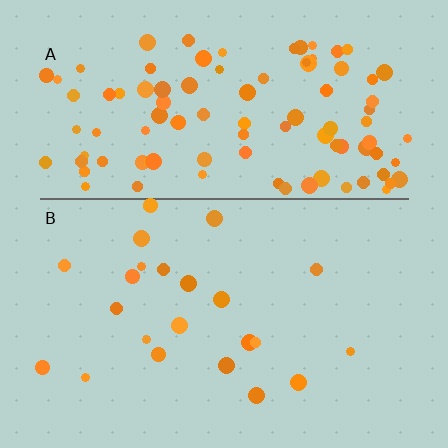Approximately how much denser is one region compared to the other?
Approximately 4.6× — region A over region B.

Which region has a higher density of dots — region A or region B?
A (the top).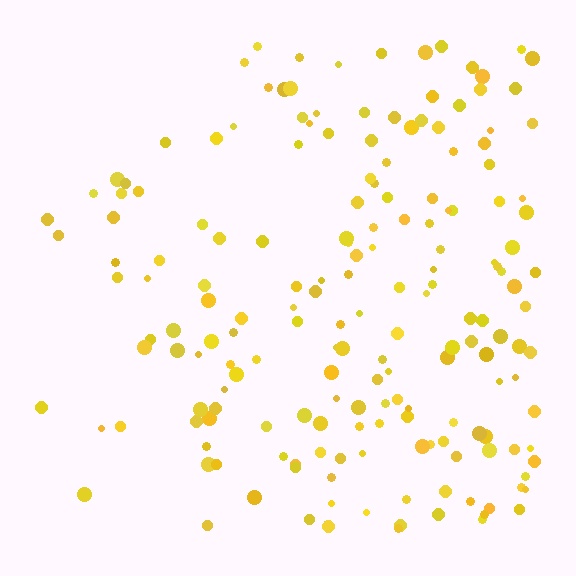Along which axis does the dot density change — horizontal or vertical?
Horizontal.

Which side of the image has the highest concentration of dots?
The right.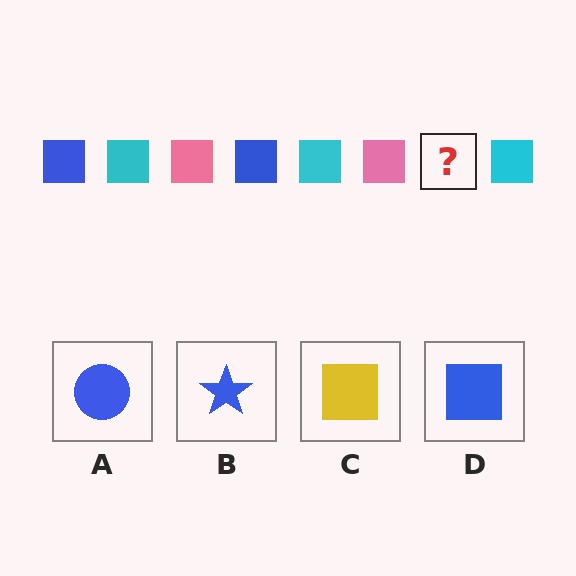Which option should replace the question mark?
Option D.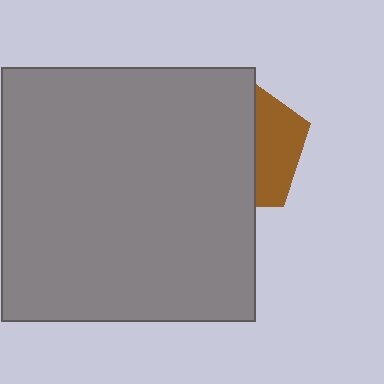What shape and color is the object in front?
The object in front is a gray square.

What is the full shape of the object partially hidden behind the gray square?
The partially hidden object is a brown pentagon.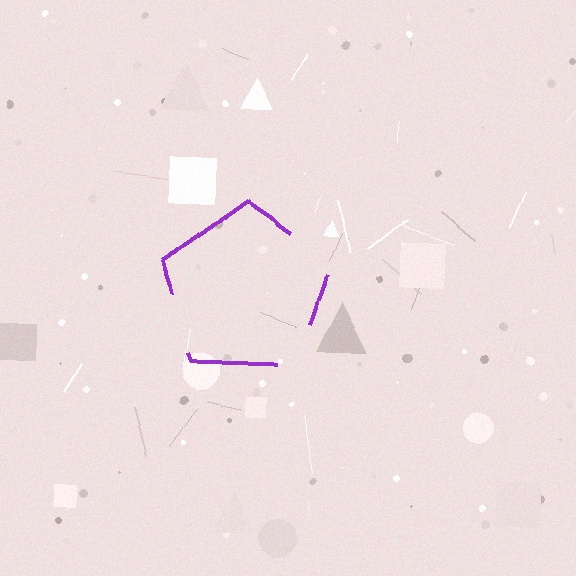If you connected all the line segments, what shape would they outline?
They would outline a pentagon.